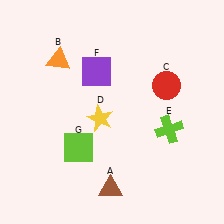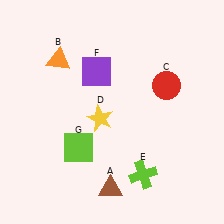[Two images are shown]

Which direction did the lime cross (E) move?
The lime cross (E) moved down.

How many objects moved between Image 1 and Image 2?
1 object moved between the two images.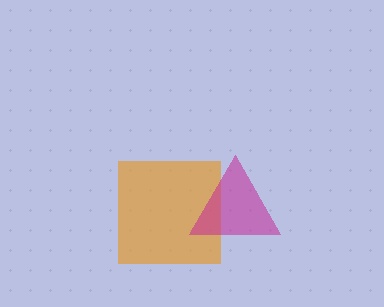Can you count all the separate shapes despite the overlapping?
Yes, there are 2 separate shapes.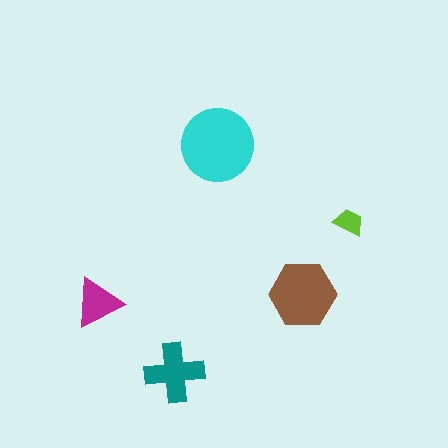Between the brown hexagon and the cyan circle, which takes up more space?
The cyan circle.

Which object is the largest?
The cyan circle.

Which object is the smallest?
The lime trapezoid.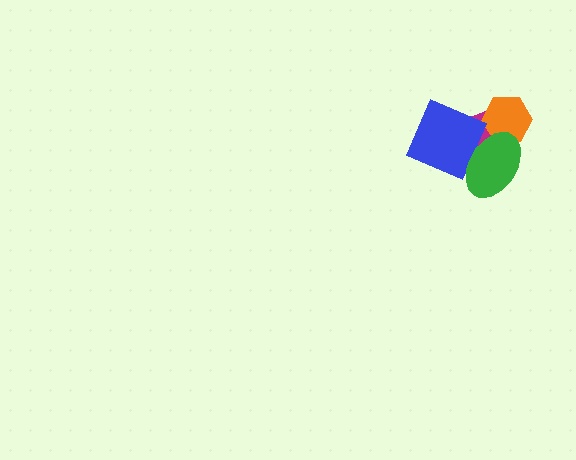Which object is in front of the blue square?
The green ellipse is in front of the blue square.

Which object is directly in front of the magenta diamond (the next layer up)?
The orange hexagon is directly in front of the magenta diamond.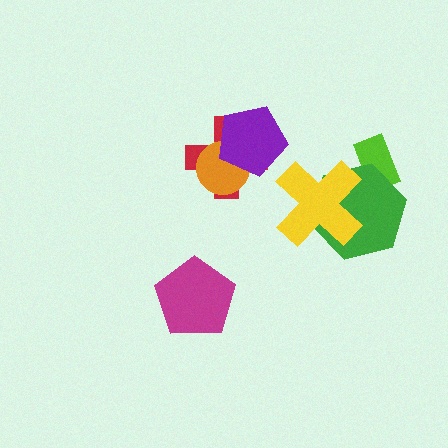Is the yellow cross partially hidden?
No, no other shape covers it.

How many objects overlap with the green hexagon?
2 objects overlap with the green hexagon.